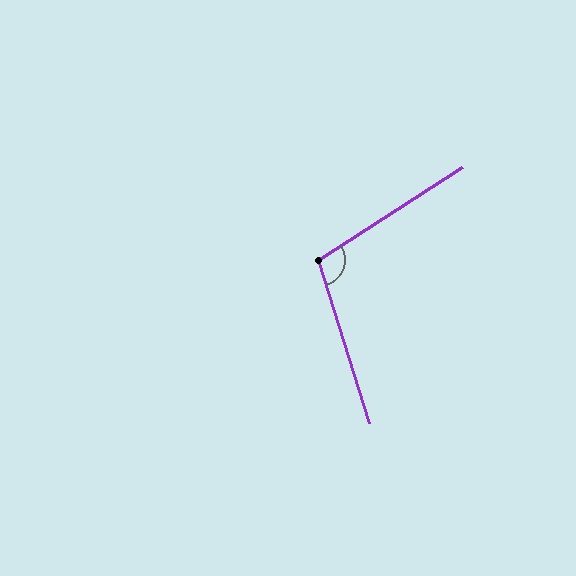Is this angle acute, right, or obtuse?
It is obtuse.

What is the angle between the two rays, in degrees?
Approximately 105 degrees.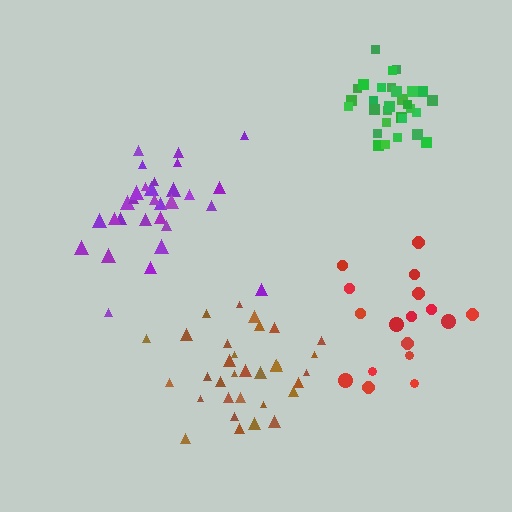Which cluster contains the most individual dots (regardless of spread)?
Brown (33).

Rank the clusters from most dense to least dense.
green, brown, purple, red.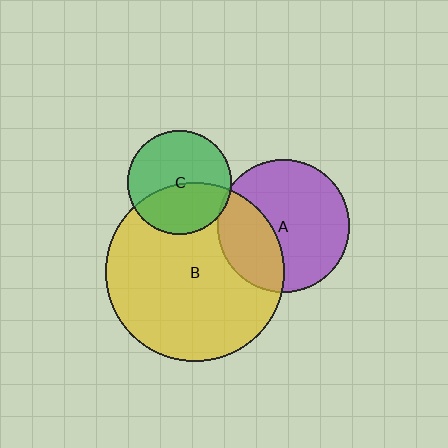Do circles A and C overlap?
Yes.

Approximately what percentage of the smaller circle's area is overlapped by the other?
Approximately 5%.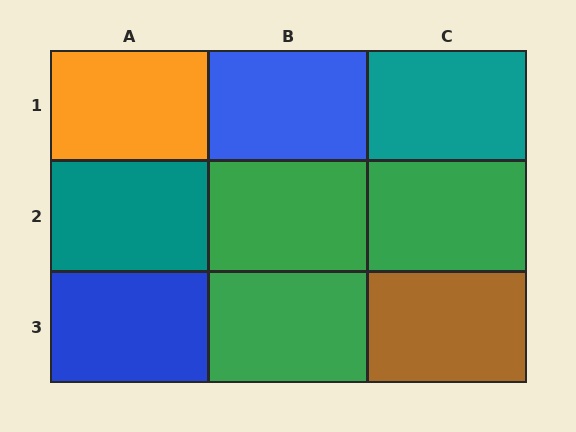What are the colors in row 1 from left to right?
Orange, blue, teal.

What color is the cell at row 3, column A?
Blue.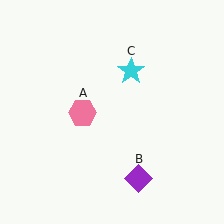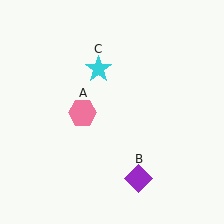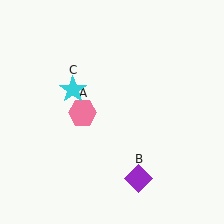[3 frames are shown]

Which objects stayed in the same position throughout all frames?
Pink hexagon (object A) and purple diamond (object B) remained stationary.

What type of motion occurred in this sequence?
The cyan star (object C) rotated counterclockwise around the center of the scene.